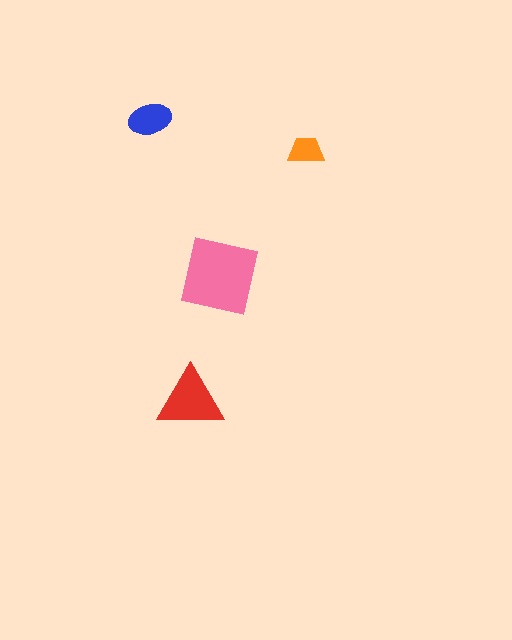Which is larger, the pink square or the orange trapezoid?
The pink square.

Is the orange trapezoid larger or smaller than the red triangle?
Smaller.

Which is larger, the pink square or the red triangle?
The pink square.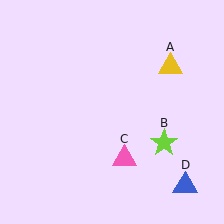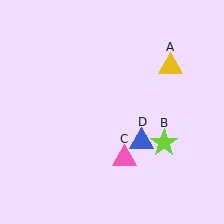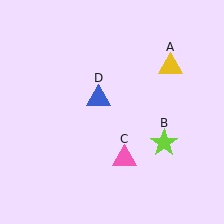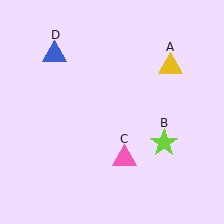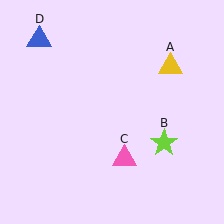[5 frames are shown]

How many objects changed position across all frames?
1 object changed position: blue triangle (object D).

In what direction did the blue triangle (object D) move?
The blue triangle (object D) moved up and to the left.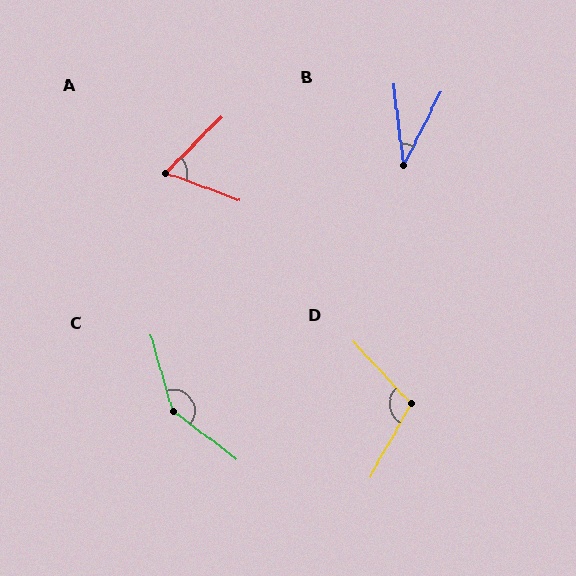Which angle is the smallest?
B, at approximately 34 degrees.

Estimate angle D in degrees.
Approximately 108 degrees.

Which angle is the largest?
C, at approximately 143 degrees.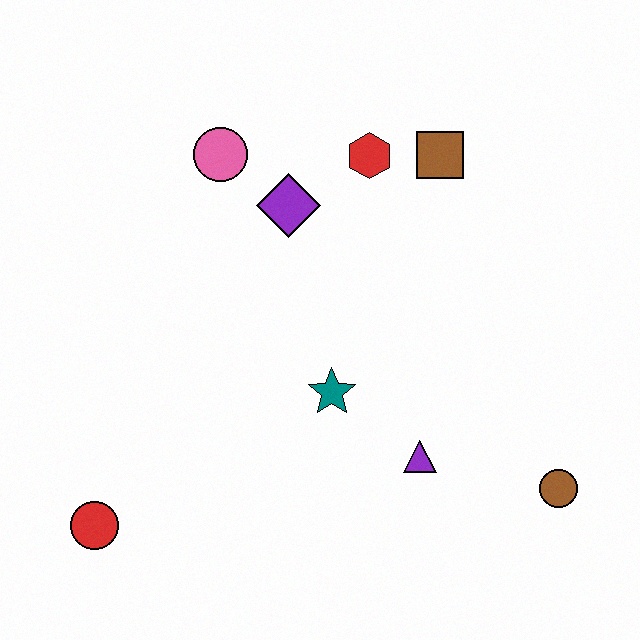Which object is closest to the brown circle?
The purple triangle is closest to the brown circle.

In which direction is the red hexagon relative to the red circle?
The red hexagon is above the red circle.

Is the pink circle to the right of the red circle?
Yes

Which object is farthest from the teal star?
The red circle is farthest from the teal star.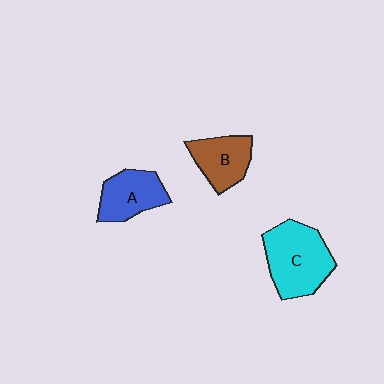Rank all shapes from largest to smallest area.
From largest to smallest: C (cyan), A (blue), B (brown).